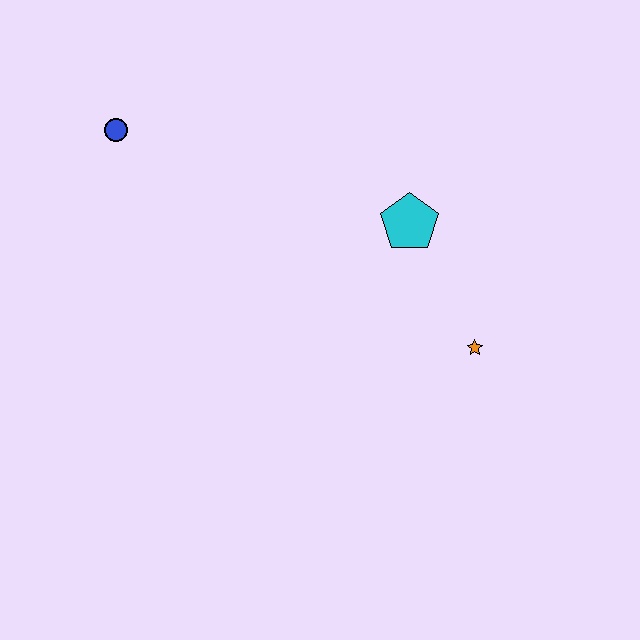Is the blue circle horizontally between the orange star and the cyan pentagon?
No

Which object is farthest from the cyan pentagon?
The blue circle is farthest from the cyan pentagon.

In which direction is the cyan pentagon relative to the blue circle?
The cyan pentagon is to the right of the blue circle.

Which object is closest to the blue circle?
The cyan pentagon is closest to the blue circle.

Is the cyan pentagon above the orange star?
Yes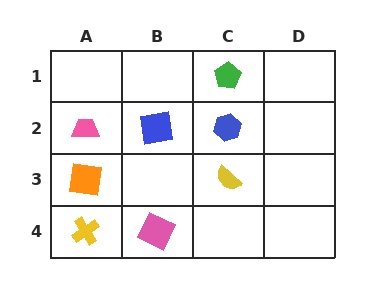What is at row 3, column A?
An orange square.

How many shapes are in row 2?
3 shapes.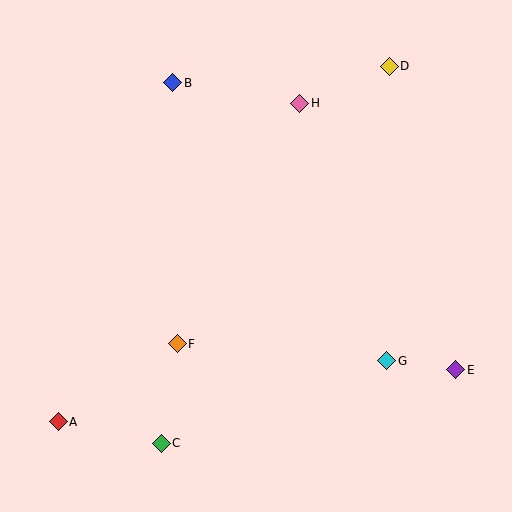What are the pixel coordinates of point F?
Point F is at (177, 344).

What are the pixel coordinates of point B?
Point B is at (173, 83).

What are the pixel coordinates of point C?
Point C is at (161, 443).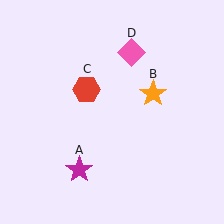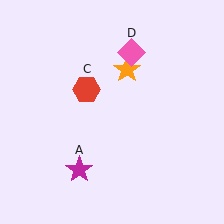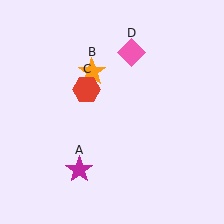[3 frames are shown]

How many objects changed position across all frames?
1 object changed position: orange star (object B).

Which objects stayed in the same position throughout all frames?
Magenta star (object A) and red hexagon (object C) and pink diamond (object D) remained stationary.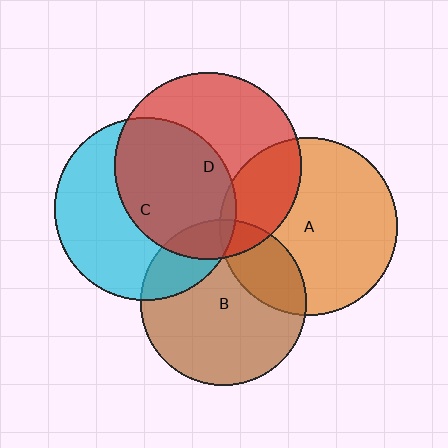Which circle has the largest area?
Circle D (red).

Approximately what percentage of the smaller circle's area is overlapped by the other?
Approximately 20%.